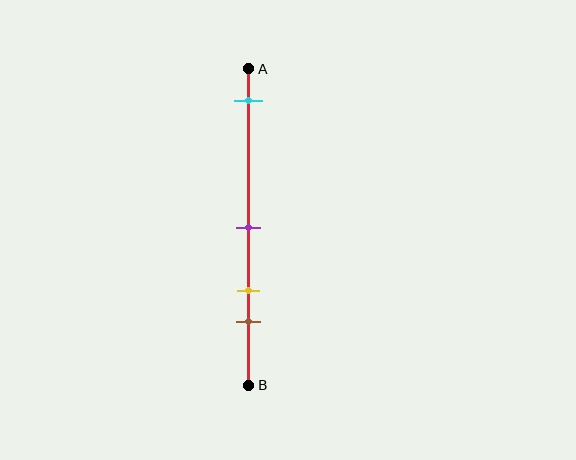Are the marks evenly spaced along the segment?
No, the marks are not evenly spaced.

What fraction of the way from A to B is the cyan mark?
The cyan mark is approximately 10% (0.1) of the way from A to B.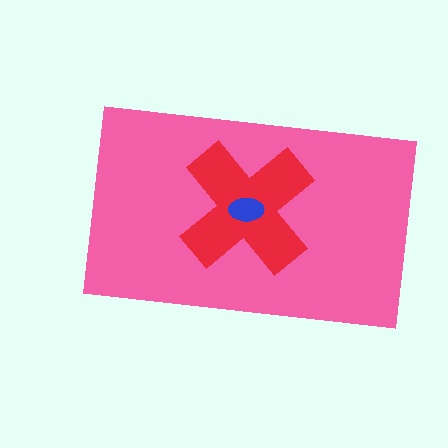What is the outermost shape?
The pink rectangle.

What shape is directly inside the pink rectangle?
The red cross.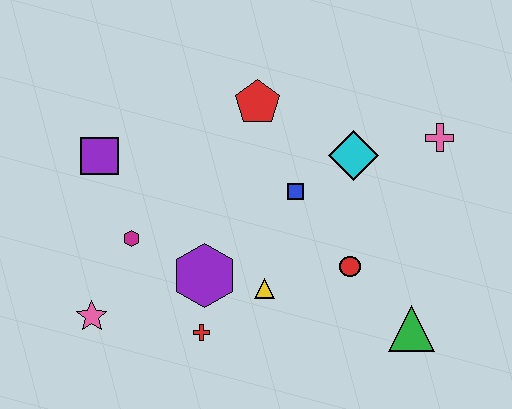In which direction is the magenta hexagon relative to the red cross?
The magenta hexagon is above the red cross.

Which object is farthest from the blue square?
The pink star is farthest from the blue square.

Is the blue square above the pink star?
Yes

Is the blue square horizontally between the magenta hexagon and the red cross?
No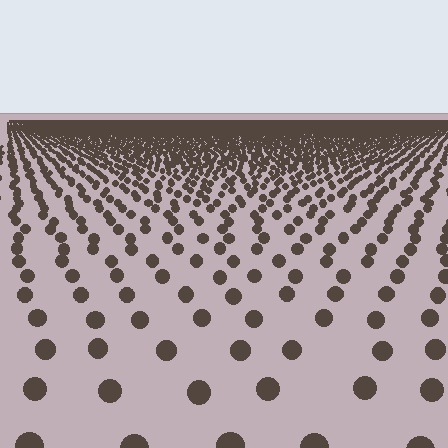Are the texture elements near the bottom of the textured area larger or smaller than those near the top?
Larger. Near the bottom, elements are closer to the viewer and appear at a bigger on-screen size.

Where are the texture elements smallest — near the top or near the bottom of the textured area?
Near the top.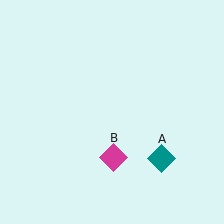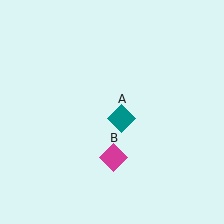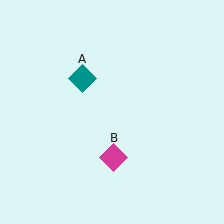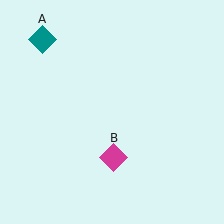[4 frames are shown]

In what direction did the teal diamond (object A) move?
The teal diamond (object A) moved up and to the left.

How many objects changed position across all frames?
1 object changed position: teal diamond (object A).